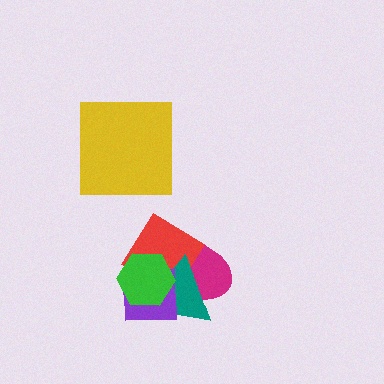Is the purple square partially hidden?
Yes, it is partially covered by another shape.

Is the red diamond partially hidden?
Yes, it is partially covered by another shape.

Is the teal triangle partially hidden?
Yes, it is partially covered by another shape.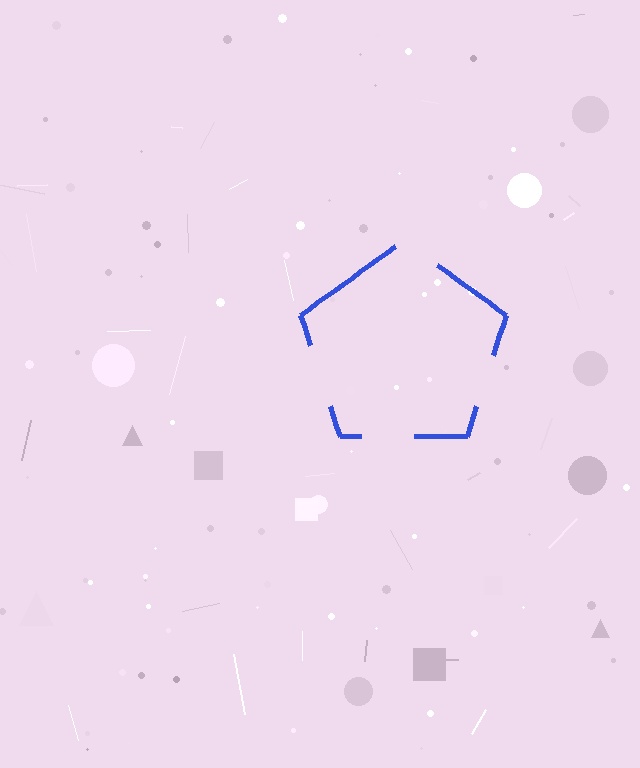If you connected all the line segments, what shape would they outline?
They would outline a pentagon.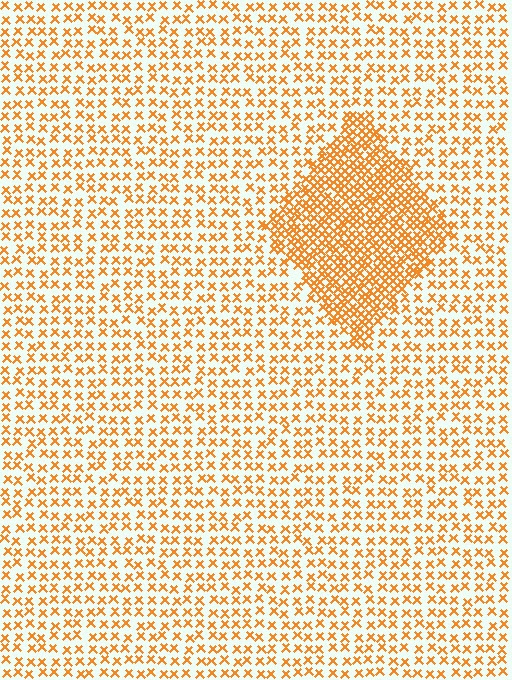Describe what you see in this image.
The image contains small orange elements arranged at two different densities. A diamond-shaped region is visible where the elements are more densely packed than the surrounding area.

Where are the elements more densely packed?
The elements are more densely packed inside the diamond boundary.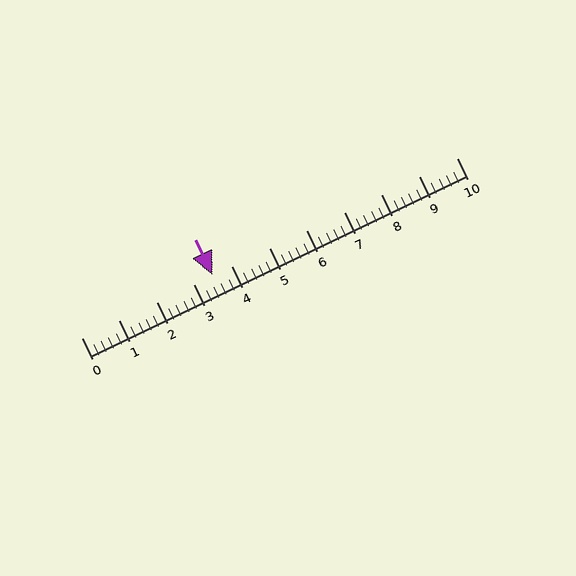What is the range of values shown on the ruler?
The ruler shows values from 0 to 10.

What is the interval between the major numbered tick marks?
The major tick marks are spaced 1 units apart.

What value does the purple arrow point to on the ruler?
The purple arrow points to approximately 3.5.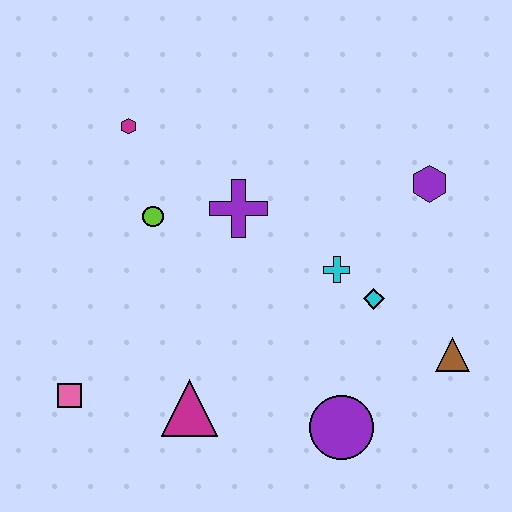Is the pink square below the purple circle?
No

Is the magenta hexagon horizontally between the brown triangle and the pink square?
Yes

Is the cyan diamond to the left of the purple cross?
No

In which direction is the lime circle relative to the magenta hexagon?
The lime circle is below the magenta hexagon.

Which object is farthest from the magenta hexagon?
The brown triangle is farthest from the magenta hexagon.